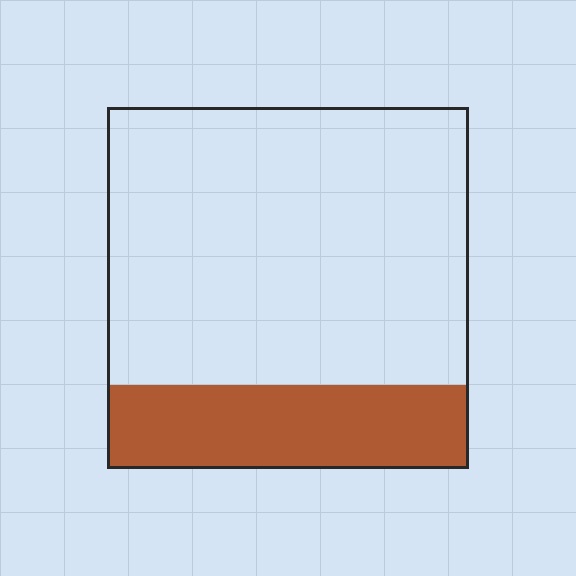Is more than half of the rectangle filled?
No.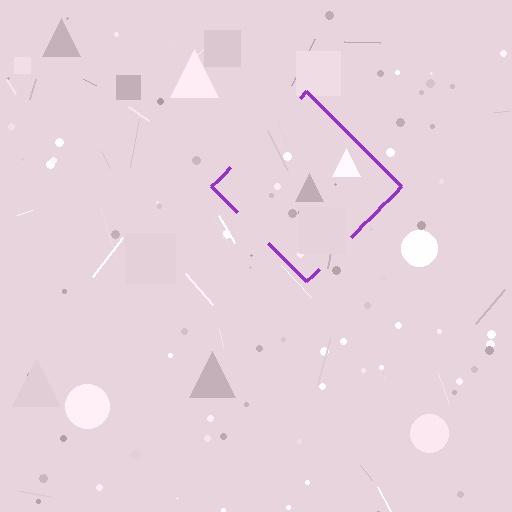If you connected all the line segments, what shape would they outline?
They would outline a diamond.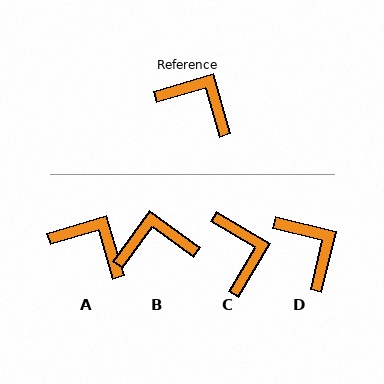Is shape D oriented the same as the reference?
No, it is off by about 30 degrees.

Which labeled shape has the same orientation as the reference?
A.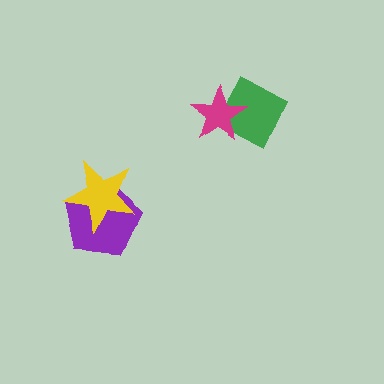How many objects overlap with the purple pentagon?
1 object overlaps with the purple pentagon.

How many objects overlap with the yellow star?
1 object overlaps with the yellow star.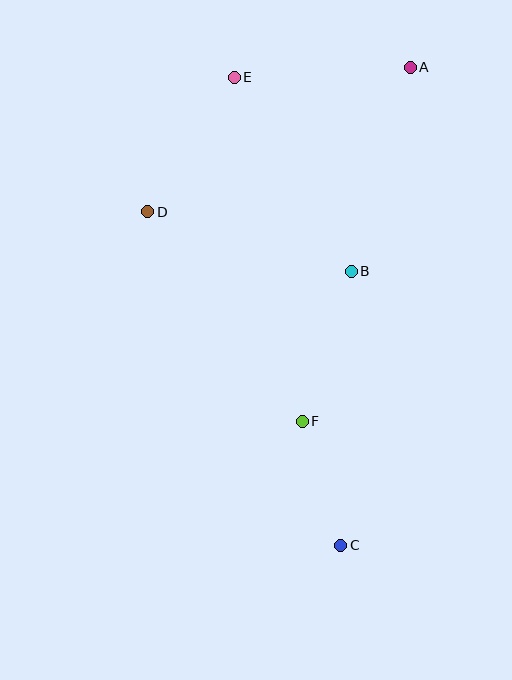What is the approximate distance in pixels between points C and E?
The distance between C and E is approximately 480 pixels.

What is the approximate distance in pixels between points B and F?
The distance between B and F is approximately 158 pixels.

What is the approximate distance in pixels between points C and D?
The distance between C and D is approximately 385 pixels.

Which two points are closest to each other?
Points C and F are closest to each other.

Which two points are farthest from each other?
Points A and C are farthest from each other.